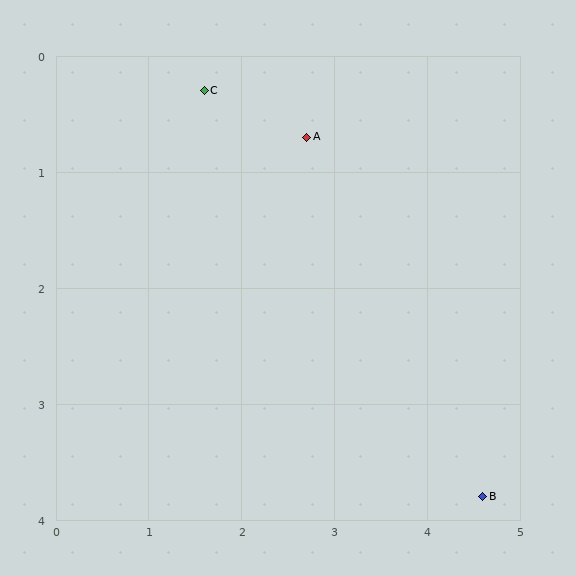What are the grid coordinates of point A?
Point A is at approximately (2.7, 0.7).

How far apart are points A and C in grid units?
Points A and C are about 1.2 grid units apart.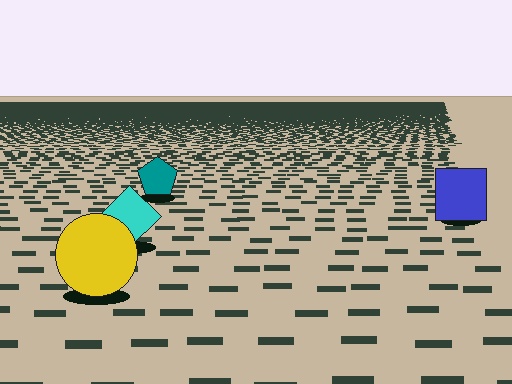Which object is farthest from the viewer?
The teal pentagon is farthest from the viewer. It appears smaller and the ground texture around it is denser.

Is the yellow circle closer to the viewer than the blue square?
Yes. The yellow circle is closer — you can tell from the texture gradient: the ground texture is coarser near it.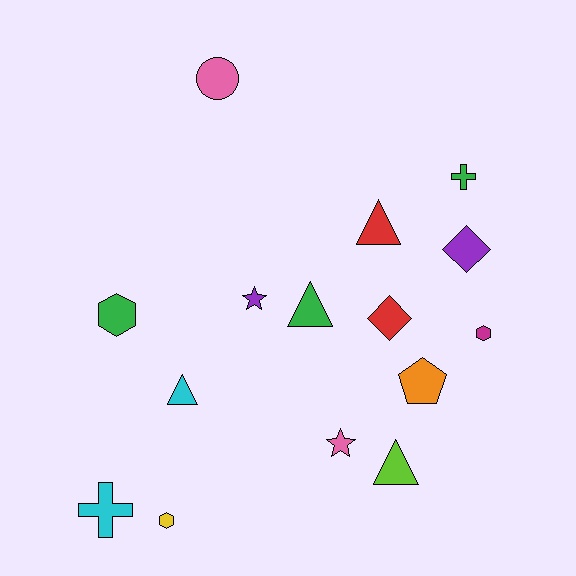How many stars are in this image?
There are 2 stars.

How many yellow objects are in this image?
There is 1 yellow object.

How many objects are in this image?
There are 15 objects.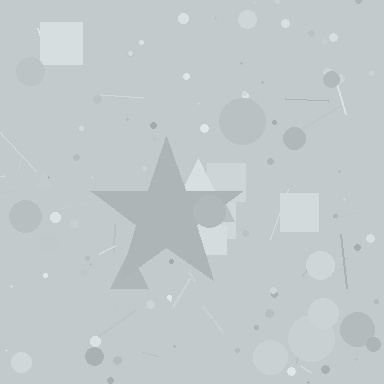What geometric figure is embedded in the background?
A star is embedded in the background.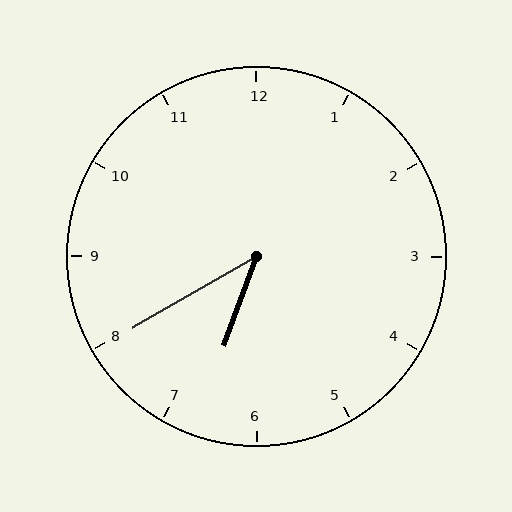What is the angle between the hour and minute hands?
Approximately 40 degrees.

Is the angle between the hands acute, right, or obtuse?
It is acute.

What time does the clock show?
6:40.